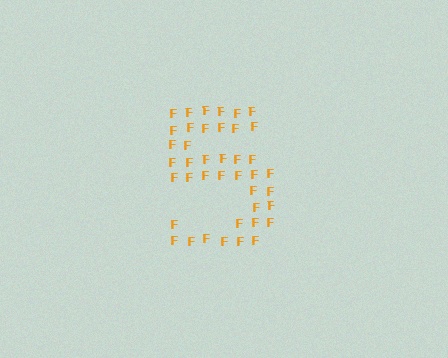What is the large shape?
The large shape is the digit 5.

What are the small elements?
The small elements are letter F's.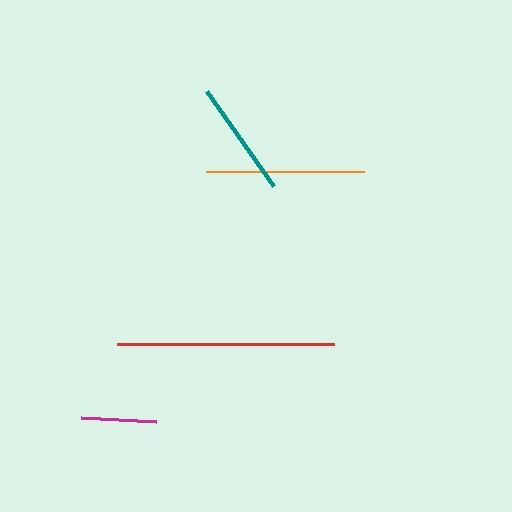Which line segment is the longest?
The red line is the longest at approximately 217 pixels.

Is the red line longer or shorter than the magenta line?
The red line is longer than the magenta line.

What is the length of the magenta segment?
The magenta segment is approximately 76 pixels long.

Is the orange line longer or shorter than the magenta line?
The orange line is longer than the magenta line.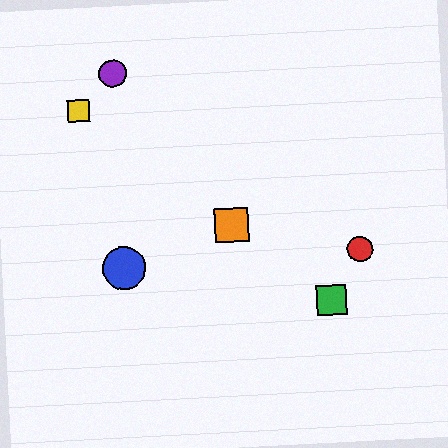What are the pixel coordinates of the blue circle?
The blue circle is at (124, 268).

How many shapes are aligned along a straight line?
3 shapes (the green square, the yellow square, the orange square) are aligned along a straight line.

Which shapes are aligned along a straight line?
The green square, the yellow square, the orange square are aligned along a straight line.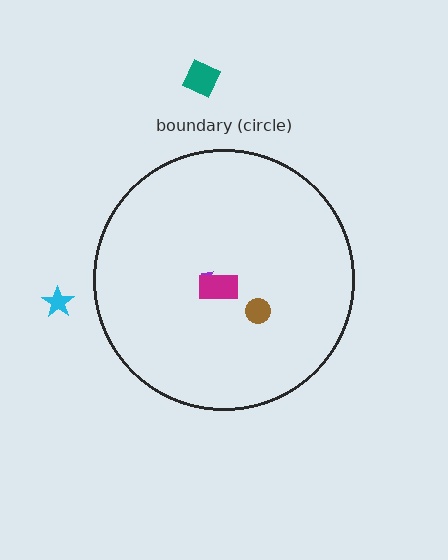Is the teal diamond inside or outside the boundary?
Outside.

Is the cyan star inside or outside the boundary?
Outside.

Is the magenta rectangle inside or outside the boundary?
Inside.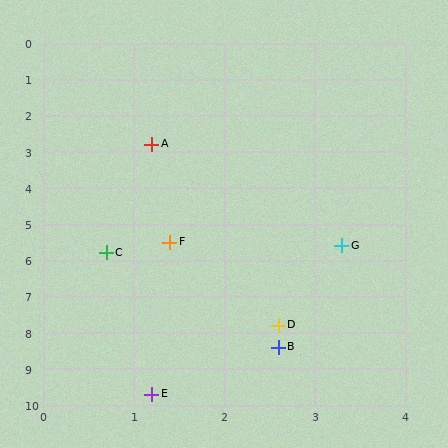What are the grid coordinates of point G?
Point G is at approximately (3.3, 5.6).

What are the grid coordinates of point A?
Point A is at approximately (1.2, 2.8).